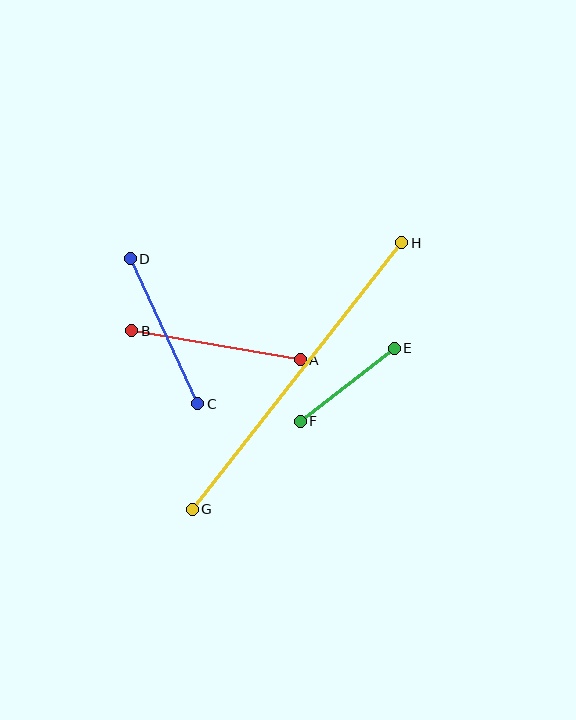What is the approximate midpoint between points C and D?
The midpoint is at approximately (164, 331) pixels.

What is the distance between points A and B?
The distance is approximately 171 pixels.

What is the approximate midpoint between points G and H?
The midpoint is at approximately (297, 376) pixels.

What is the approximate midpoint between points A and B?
The midpoint is at approximately (216, 345) pixels.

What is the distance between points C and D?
The distance is approximately 160 pixels.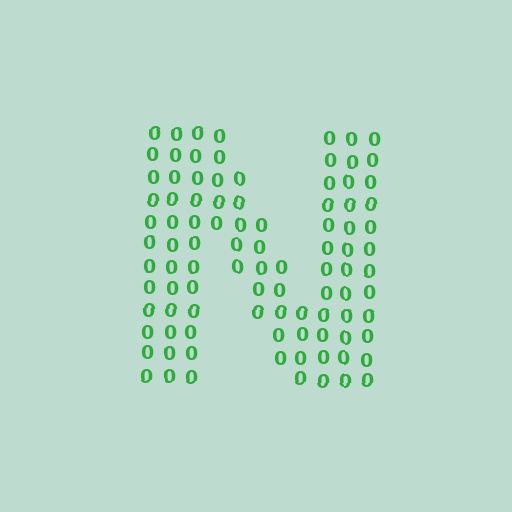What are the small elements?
The small elements are digit 0's.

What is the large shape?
The large shape is the letter N.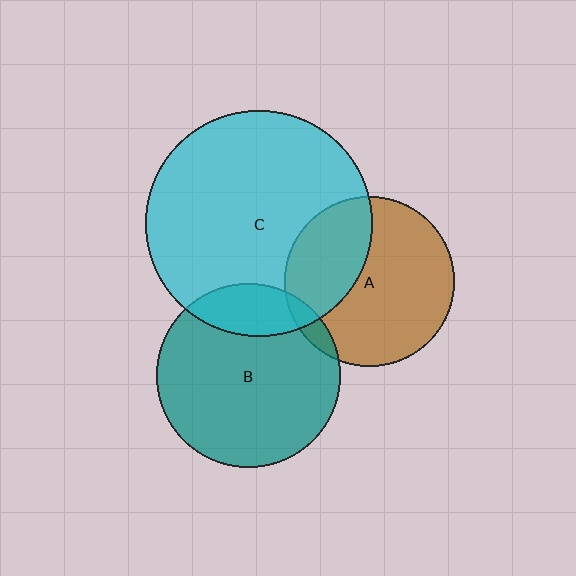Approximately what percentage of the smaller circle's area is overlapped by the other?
Approximately 20%.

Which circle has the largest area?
Circle C (cyan).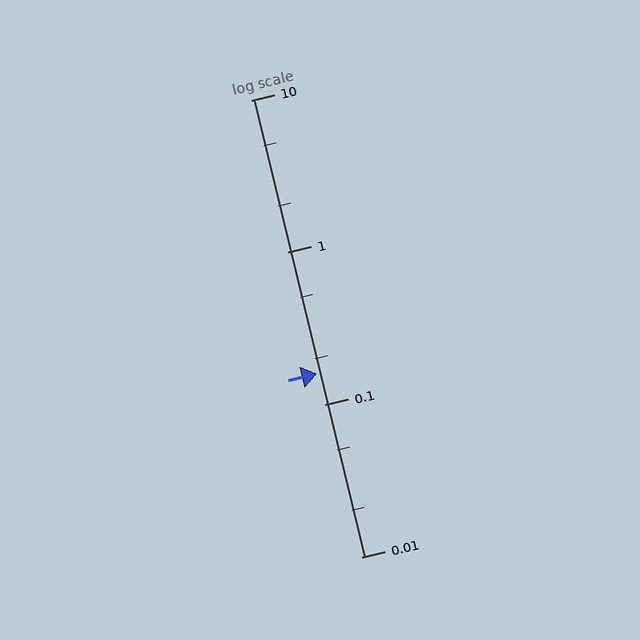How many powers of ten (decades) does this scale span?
The scale spans 3 decades, from 0.01 to 10.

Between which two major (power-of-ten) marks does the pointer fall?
The pointer is between 0.1 and 1.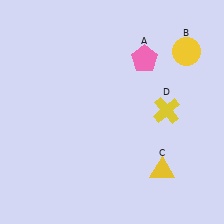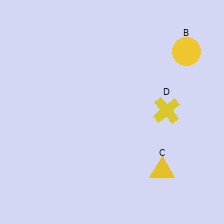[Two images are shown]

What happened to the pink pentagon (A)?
The pink pentagon (A) was removed in Image 2. It was in the top-right area of Image 1.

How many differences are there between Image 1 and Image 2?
There is 1 difference between the two images.